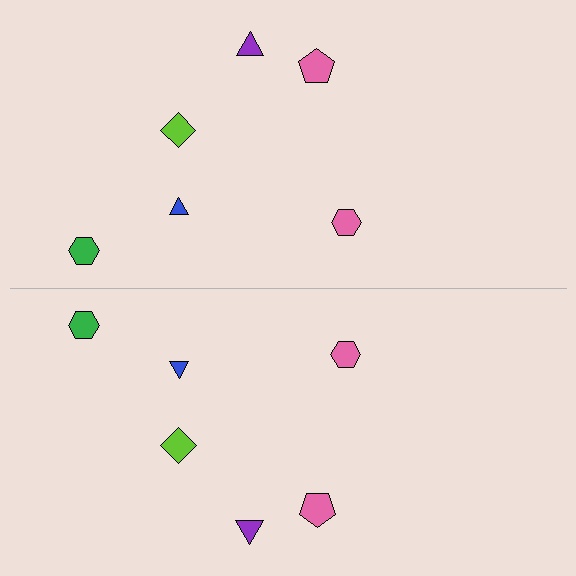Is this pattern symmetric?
Yes, this pattern has bilateral (reflection) symmetry.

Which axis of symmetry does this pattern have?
The pattern has a horizontal axis of symmetry running through the center of the image.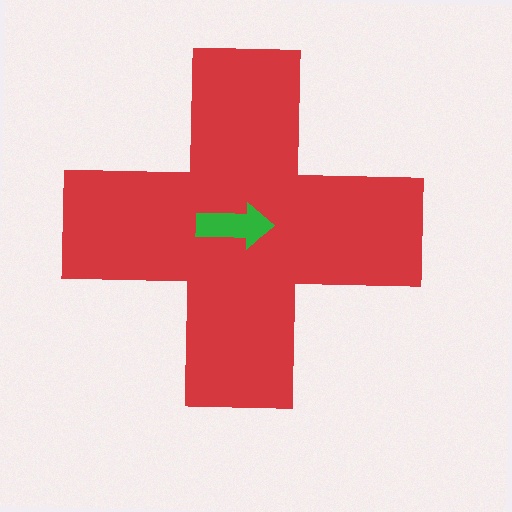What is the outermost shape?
The red cross.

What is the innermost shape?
The green arrow.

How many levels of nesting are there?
2.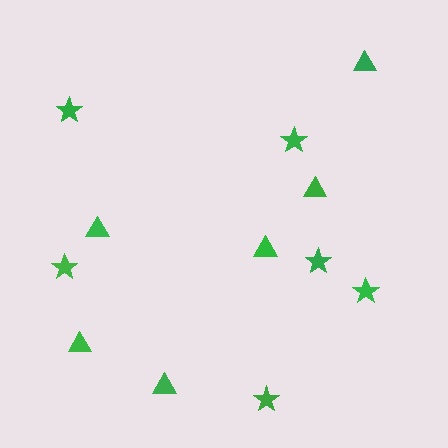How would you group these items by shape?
There are 2 groups: one group of triangles (6) and one group of stars (6).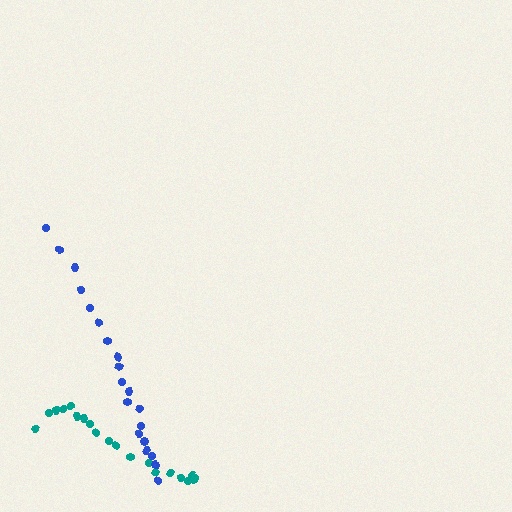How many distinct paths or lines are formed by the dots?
There are 2 distinct paths.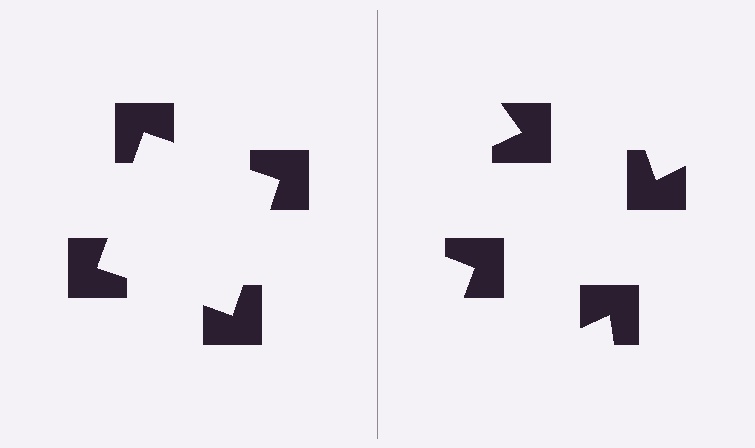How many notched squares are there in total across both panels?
8 — 4 on each side.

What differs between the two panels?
The notched squares are positioned identically on both sides; only the wedge orientations differ. On the left they align to a square; on the right they are misaligned.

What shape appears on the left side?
An illusory square.